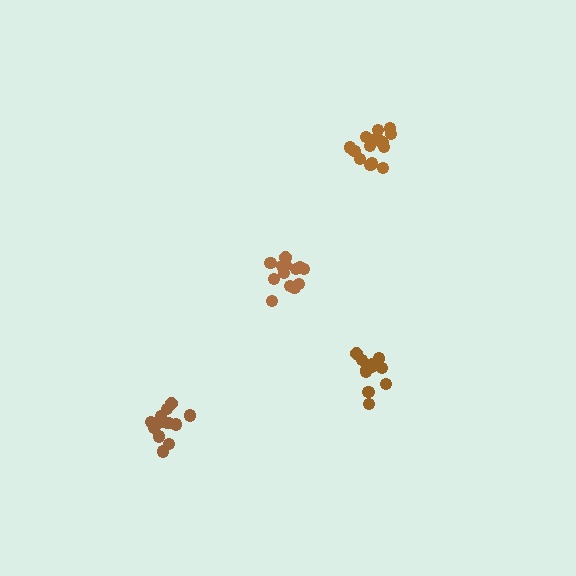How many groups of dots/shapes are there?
There are 4 groups.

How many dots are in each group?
Group 1: 15 dots, Group 2: 11 dots, Group 3: 13 dots, Group 4: 13 dots (52 total).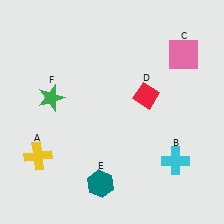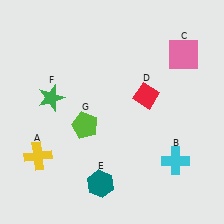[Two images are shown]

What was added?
A lime pentagon (G) was added in Image 2.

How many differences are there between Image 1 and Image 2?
There is 1 difference between the two images.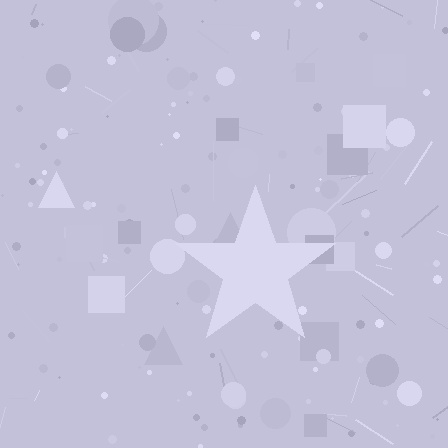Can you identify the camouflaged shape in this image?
The camouflaged shape is a star.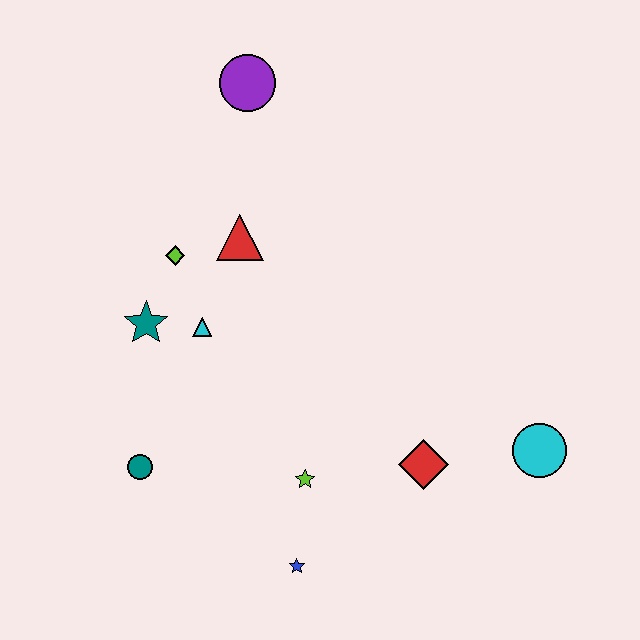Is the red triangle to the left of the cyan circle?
Yes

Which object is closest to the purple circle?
The red triangle is closest to the purple circle.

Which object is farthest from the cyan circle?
The purple circle is farthest from the cyan circle.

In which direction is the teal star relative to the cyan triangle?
The teal star is to the left of the cyan triangle.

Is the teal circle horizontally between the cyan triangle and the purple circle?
No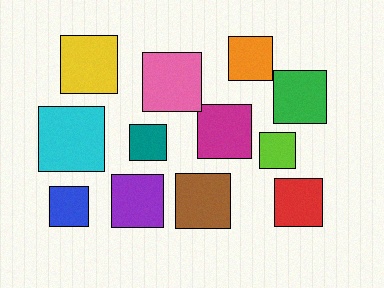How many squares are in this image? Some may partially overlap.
There are 12 squares.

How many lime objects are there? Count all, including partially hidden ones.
There is 1 lime object.